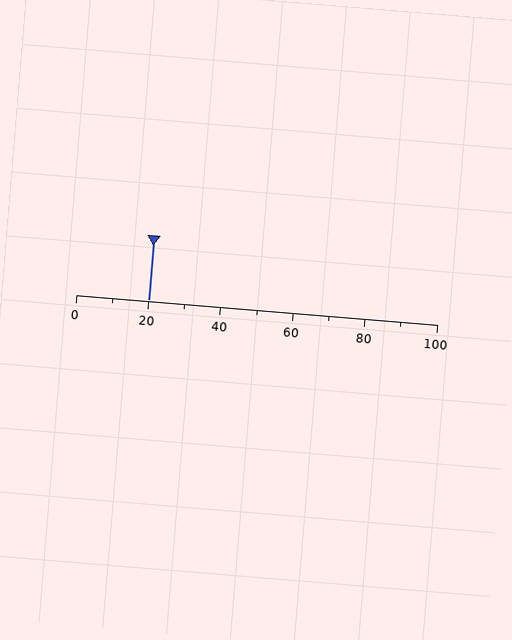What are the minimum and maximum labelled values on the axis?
The axis runs from 0 to 100.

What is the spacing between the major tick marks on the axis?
The major ticks are spaced 20 apart.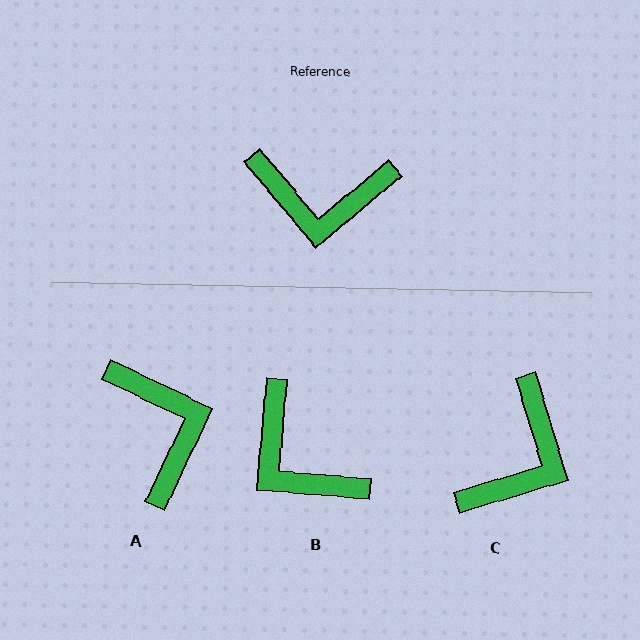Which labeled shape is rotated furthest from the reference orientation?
A, about 115 degrees away.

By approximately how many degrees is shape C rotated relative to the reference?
Approximately 67 degrees counter-clockwise.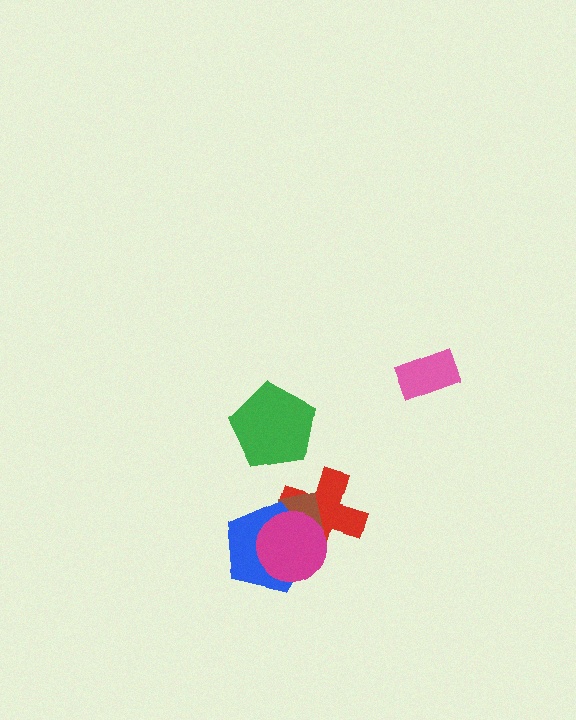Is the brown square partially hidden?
Yes, it is partially covered by another shape.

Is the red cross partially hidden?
Yes, it is partially covered by another shape.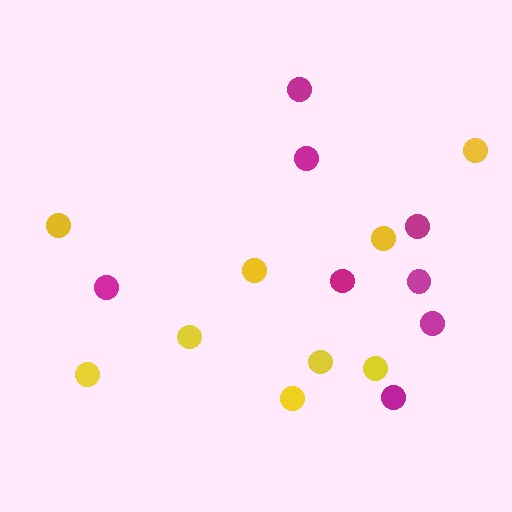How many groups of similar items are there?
There are 2 groups: one group of magenta circles (8) and one group of yellow circles (9).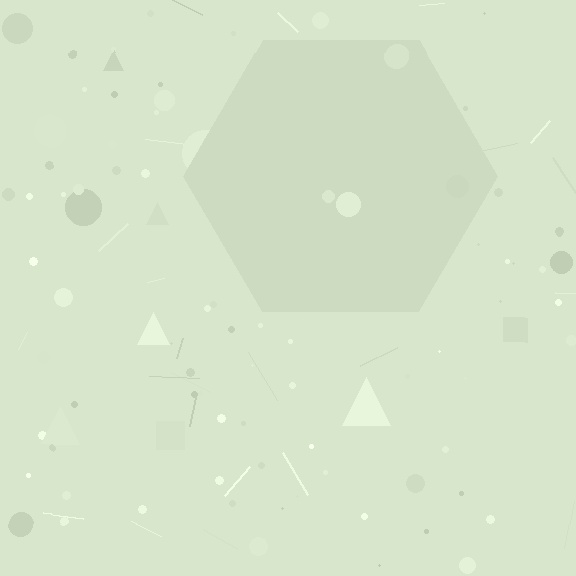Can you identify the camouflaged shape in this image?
The camouflaged shape is a hexagon.